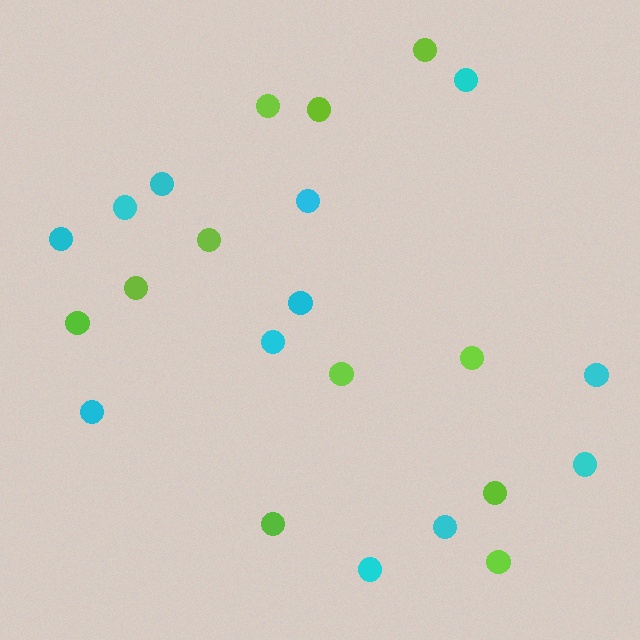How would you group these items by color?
There are 2 groups: one group of cyan circles (12) and one group of lime circles (11).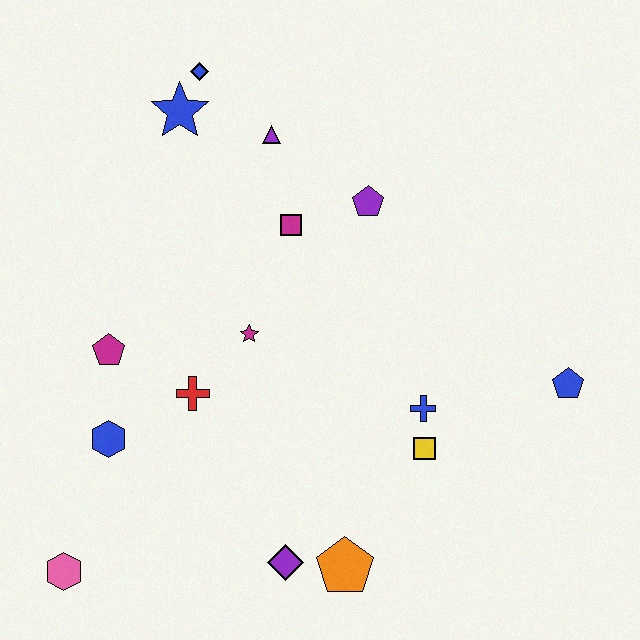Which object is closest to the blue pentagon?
The blue cross is closest to the blue pentagon.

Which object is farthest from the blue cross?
The blue diamond is farthest from the blue cross.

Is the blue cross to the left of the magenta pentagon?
No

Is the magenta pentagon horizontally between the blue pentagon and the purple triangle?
No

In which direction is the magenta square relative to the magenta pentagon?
The magenta square is to the right of the magenta pentagon.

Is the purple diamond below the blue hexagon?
Yes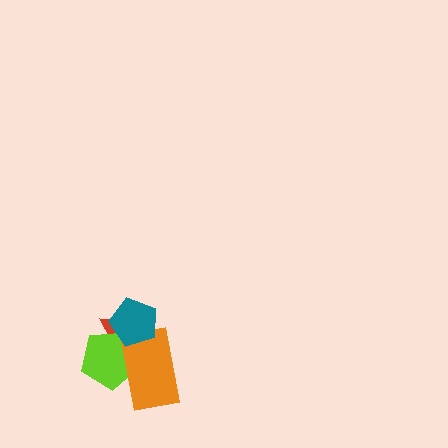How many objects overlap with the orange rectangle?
3 objects overlap with the orange rectangle.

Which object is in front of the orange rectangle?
The teal pentagon is in front of the orange rectangle.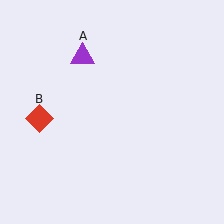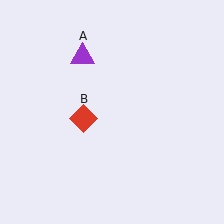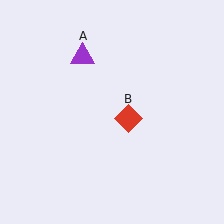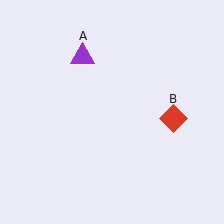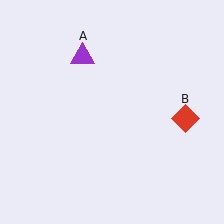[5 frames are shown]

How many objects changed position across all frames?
1 object changed position: red diamond (object B).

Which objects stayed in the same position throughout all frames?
Purple triangle (object A) remained stationary.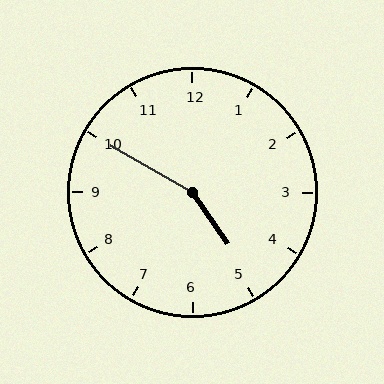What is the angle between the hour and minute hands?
Approximately 155 degrees.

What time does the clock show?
4:50.